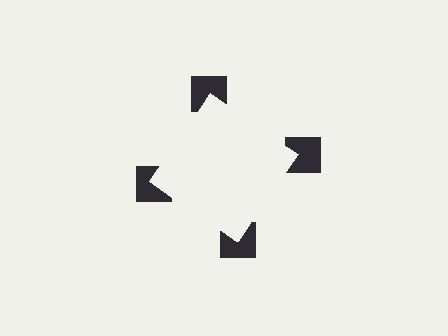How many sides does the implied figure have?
4 sides.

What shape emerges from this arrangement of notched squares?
An illusory square — its edges are inferred from the aligned wedge cuts in the notched squares, not physically drawn.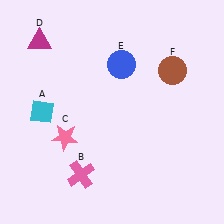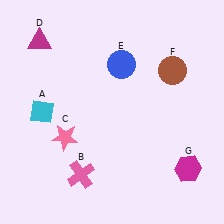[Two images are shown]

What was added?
A magenta hexagon (G) was added in Image 2.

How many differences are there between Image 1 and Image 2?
There is 1 difference between the two images.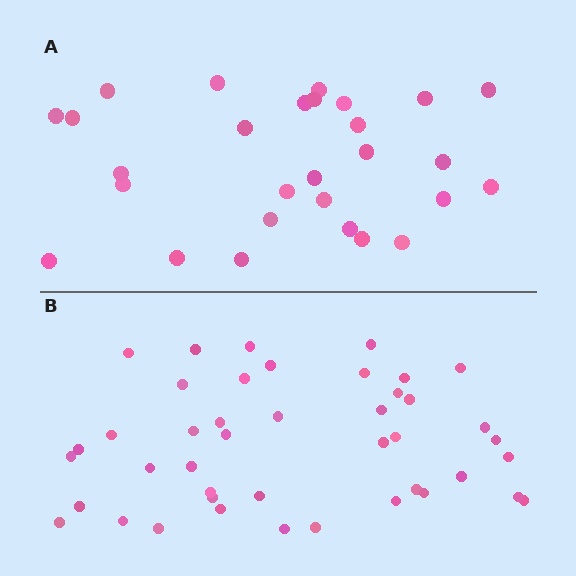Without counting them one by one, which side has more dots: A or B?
Region B (the bottom region) has more dots.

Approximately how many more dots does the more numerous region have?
Region B has approximately 15 more dots than region A.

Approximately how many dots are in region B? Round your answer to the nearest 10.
About 40 dots. (The exact count is 43, which rounds to 40.)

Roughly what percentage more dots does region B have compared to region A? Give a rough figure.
About 55% more.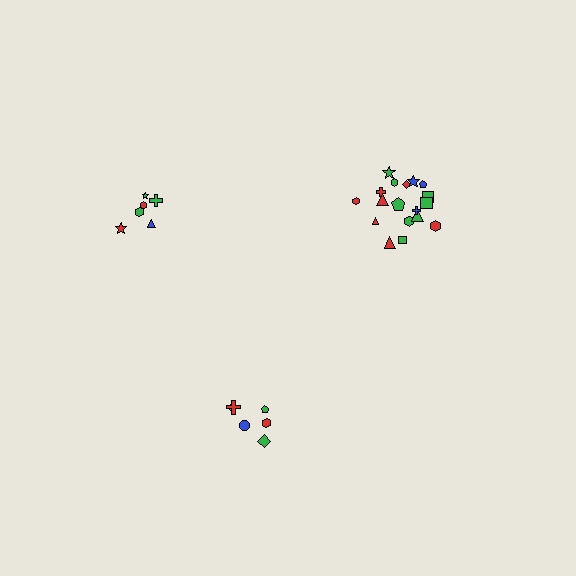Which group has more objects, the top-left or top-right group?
The top-right group.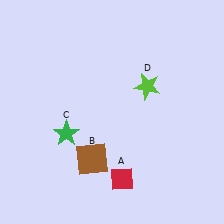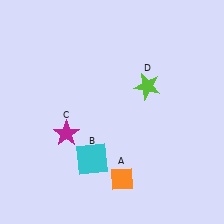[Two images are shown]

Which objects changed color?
A changed from red to orange. B changed from brown to cyan. C changed from green to magenta.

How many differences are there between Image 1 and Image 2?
There are 3 differences between the two images.